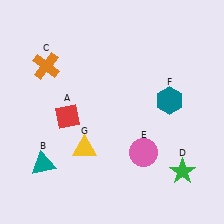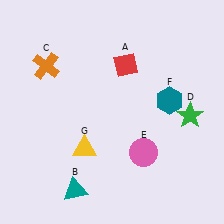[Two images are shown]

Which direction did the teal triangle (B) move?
The teal triangle (B) moved right.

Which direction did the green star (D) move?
The green star (D) moved up.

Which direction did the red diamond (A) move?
The red diamond (A) moved right.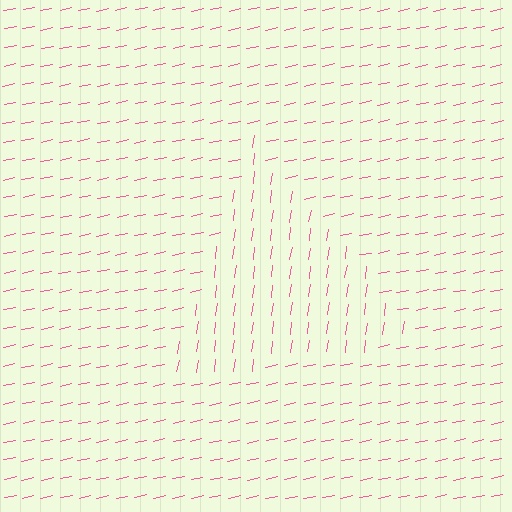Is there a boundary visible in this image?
Yes, there is a texture boundary formed by a change in line orientation.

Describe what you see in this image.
The image is filled with small pink line segments. A triangle region in the image has lines oriented differently from the surrounding lines, creating a visible texture boundary.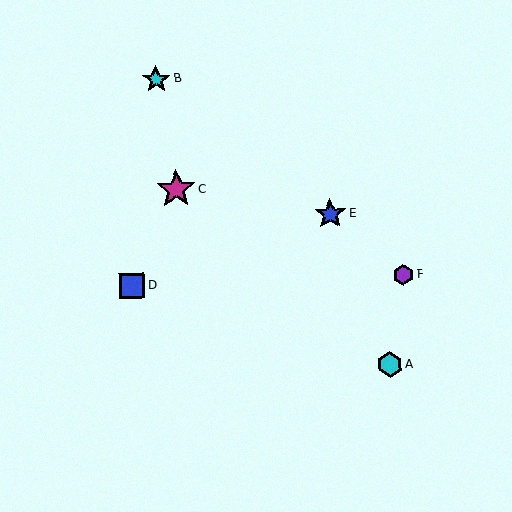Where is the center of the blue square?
The center of the blue square is at (132, 285).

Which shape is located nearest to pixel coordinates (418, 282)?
The purple hexagon (labeled F) at (403, 275) is nearest to that location.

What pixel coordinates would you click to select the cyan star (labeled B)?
Click at (156, 79) to select the cyan star B.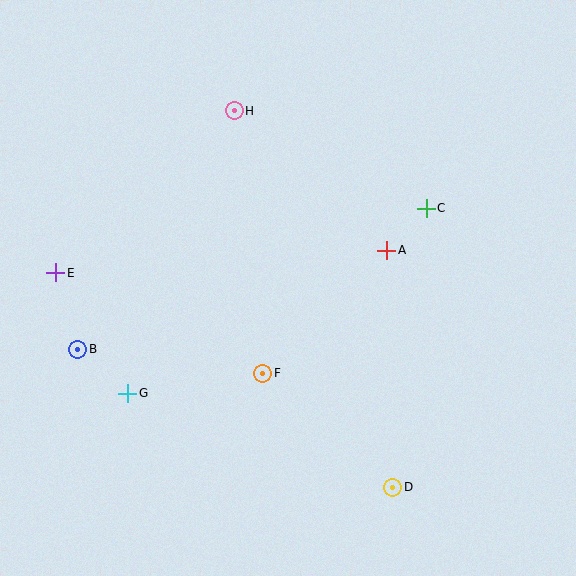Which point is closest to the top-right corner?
Point C is closest to the top-right corner.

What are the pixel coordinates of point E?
Point E is at (56, 273).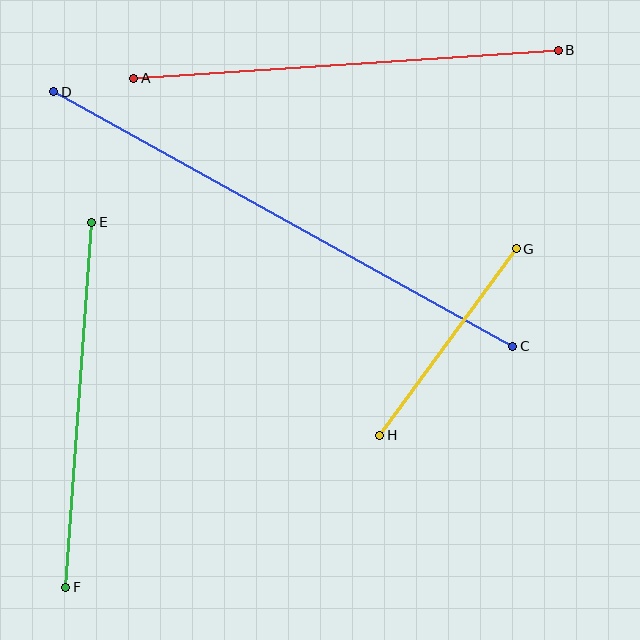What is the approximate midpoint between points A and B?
The midpoint is at approximately (346, 64) pixels.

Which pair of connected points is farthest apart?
Points C and D are farthest apart.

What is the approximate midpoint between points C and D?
The midpoint is at approximately (283, 219) pixels.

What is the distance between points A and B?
The distance is approximately 426 pixels.